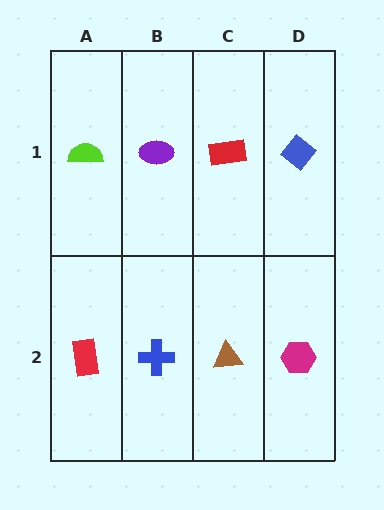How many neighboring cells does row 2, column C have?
3.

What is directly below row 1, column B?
A blue cross.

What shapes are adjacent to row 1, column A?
A red rectangle (row 2, column A), a purple ellipse (row 1, column B).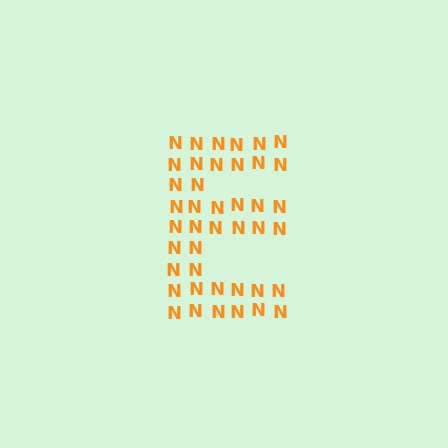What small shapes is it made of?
It is made of small letter N's.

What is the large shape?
The large shape is the letter E.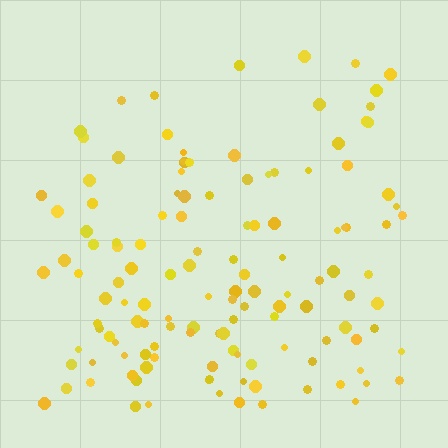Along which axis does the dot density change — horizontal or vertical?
Vertical.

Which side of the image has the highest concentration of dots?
The bottom.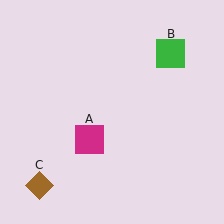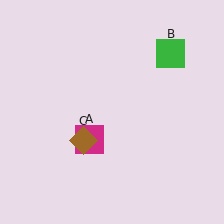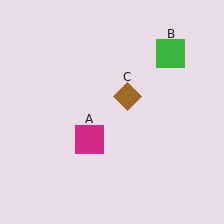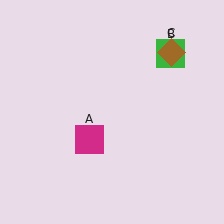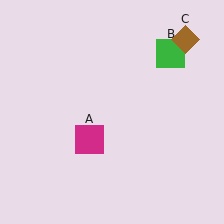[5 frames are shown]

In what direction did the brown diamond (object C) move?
The brown diamond (object C) moved up and to the right.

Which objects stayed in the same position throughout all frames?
Magenta square (object A) and green square (object B) remained stationary.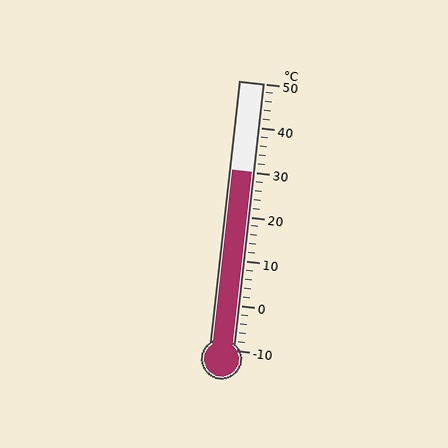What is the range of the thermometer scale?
The thermometer scale ranges from -10°C to 50°C.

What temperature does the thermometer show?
The thermometer shows approximately 30°C.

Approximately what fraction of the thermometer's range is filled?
The thermometer is filled to approximately 65% of its range.